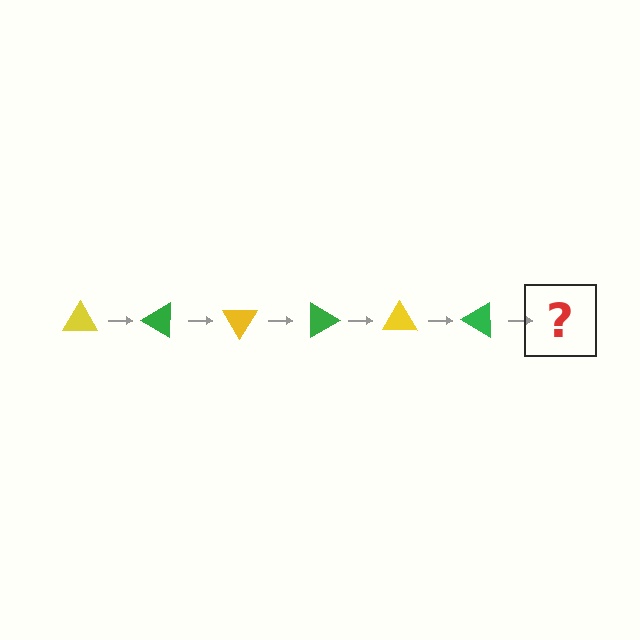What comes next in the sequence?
The next element should be a yellow triangle, rotated 180 degrees from the start.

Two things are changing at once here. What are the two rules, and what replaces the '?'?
The two rules are that it rotates 30 degrees each step and the color cycles through yellow and green. The '?' should be a yellow triangle, rotated 180 degrees from the start.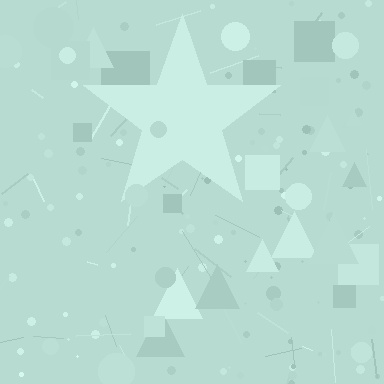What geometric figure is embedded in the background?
A star is embedded in the background.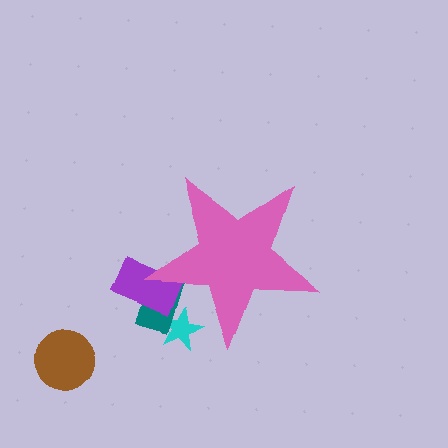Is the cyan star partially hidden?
Yes, the cyan star is partially hidden behind the pink star.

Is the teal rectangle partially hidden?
Yes, the teal rectangle is partially hidden behind the pink star.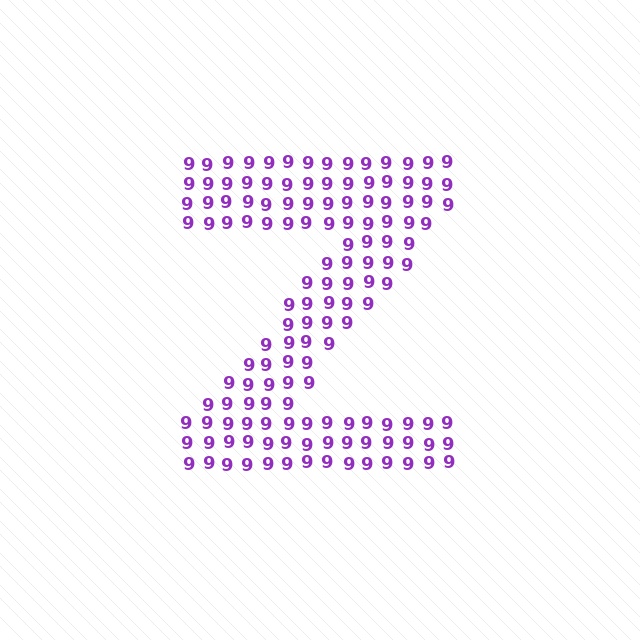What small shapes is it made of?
It is made of small digit 9's.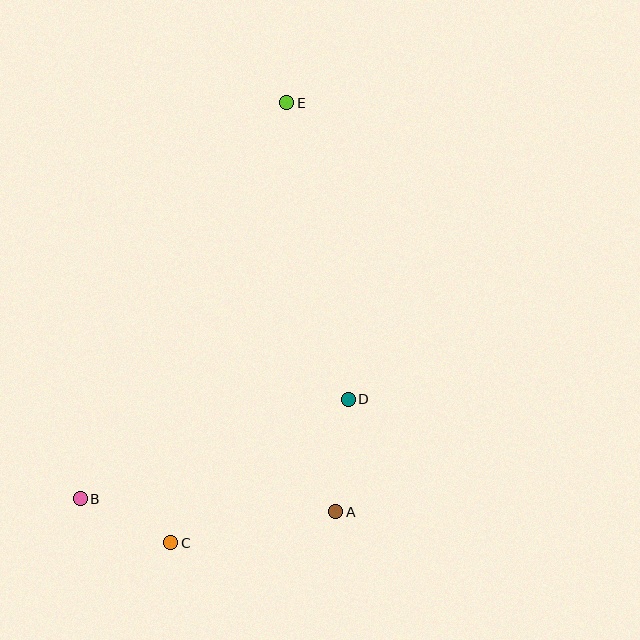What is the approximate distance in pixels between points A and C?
The distance between A and C is approximately 168 pixels.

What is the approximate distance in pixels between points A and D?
The distance between A and D is approximately 113 pixels.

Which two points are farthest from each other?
Points C and E are farthest from each other.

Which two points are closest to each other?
Points B and C are closest to each other.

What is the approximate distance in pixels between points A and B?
The distance between A and B is approximately 256 pixels.